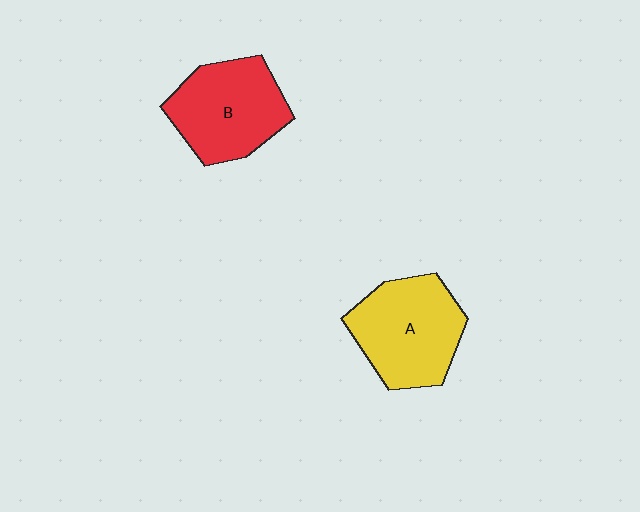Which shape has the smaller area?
Shape B (red).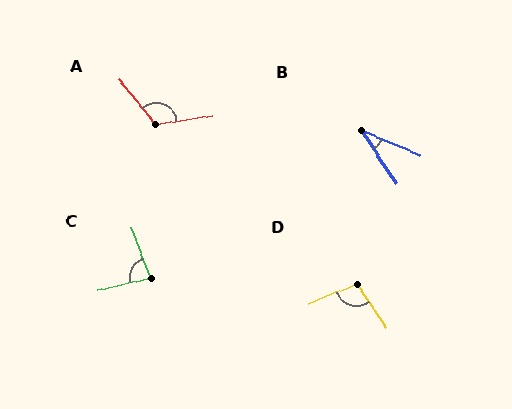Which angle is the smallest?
B, at approximately 34 degrees.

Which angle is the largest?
A, at approximately 119 degrees.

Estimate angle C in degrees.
Approximately 83 degrees.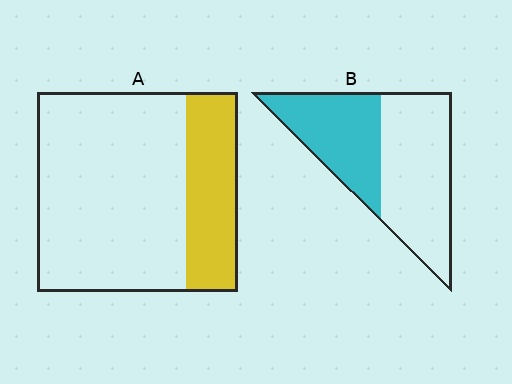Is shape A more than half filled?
No.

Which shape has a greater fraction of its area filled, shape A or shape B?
Shape B.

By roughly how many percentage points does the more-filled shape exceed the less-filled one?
By roughly 15 percentage points (B over A).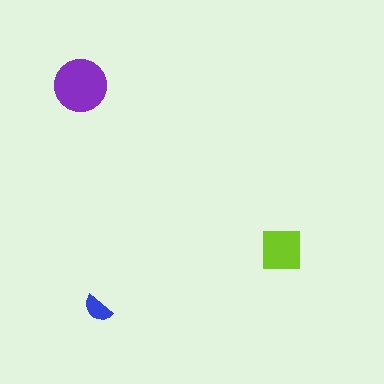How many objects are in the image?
There are 3 objects in the image.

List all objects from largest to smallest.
The purple circle, the lime square, the blue semicircle.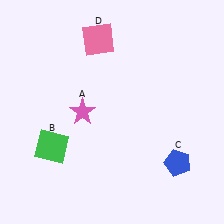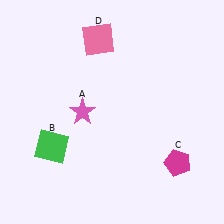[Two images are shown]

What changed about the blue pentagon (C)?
In Image 1, C is blue. In Image 2, it changed to magenta.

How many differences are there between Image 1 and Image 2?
There is 1 difference between the two images.